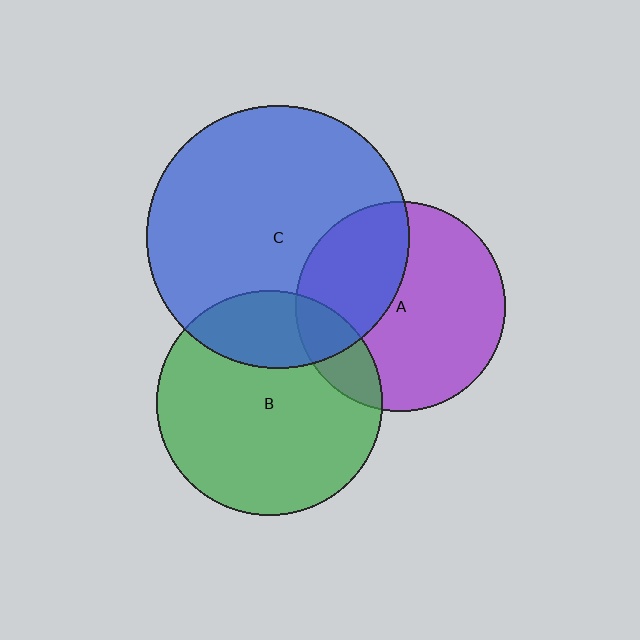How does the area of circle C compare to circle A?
Approximately 1.6 times.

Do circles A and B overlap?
Yes.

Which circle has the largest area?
Circle C (blue).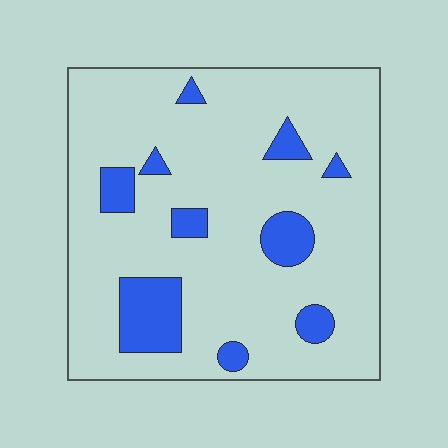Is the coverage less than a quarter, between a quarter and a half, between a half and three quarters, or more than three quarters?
Less than a quarter.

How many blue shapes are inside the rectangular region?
10.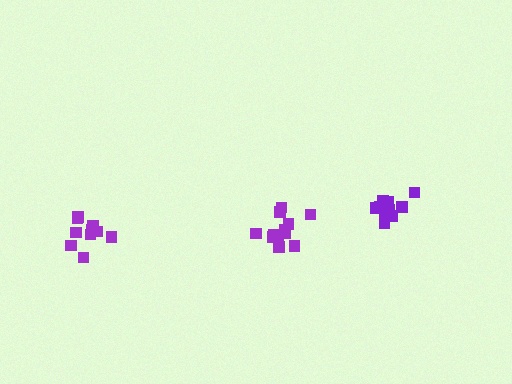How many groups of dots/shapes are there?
There are 3 groups.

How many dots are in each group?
Group 1: 12 dots, Group 2: 11 dots, Group 3: 12 dots (35 total).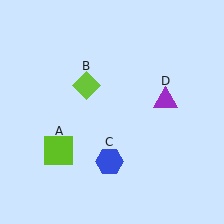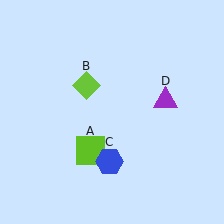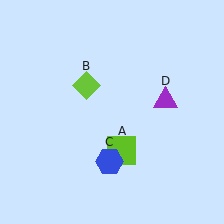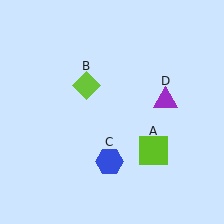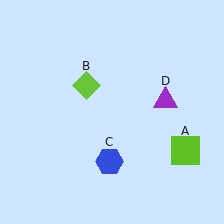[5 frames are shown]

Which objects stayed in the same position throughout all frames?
Lime diamond (object B) and blue hexagon (object C) and purple triangle (object D) remained stationary.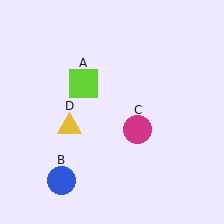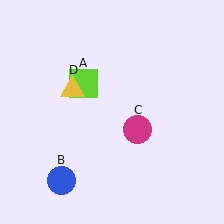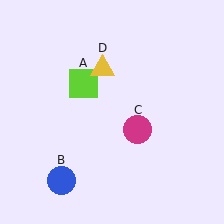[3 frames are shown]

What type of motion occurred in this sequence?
The yellow triangle (object D) rotated clockwise around the center of the scene.